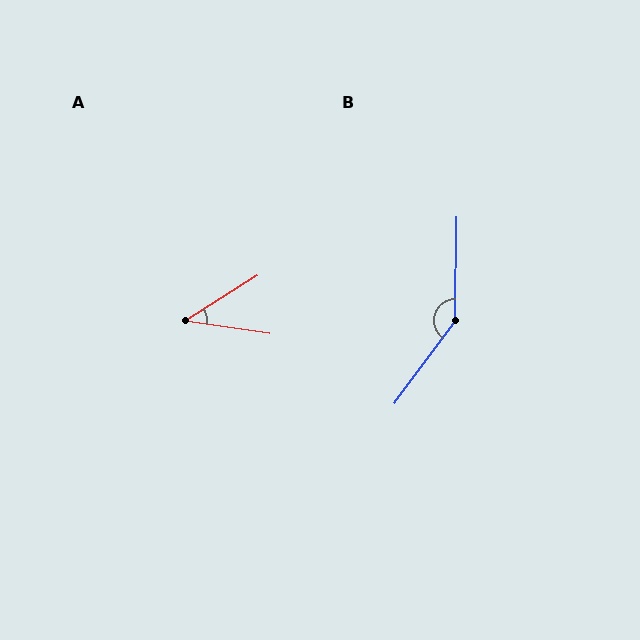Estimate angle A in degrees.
Approximately 41 degrees.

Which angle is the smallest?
A, at approximately 41 degrees.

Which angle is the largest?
B, at approximately 144 degrees.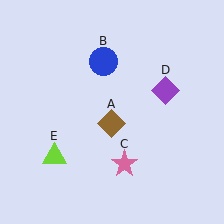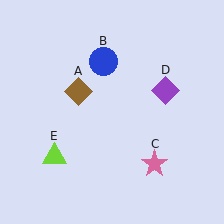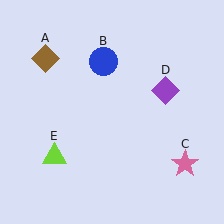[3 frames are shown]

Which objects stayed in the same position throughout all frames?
Blue circle (object B) and purple diamond (object D) and lime triangle (object E) remained stationary.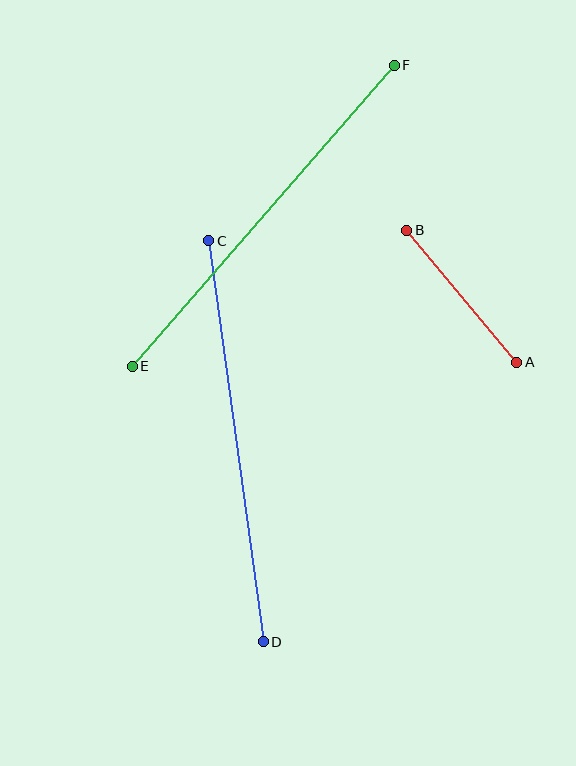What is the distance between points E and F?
The distance is approximately 399 pixels.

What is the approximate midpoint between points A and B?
The midpoint is at approximately (462, 296) pixels.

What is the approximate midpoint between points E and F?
The midpoint is at approximately (263, 216) pixels.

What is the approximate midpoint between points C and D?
The midpoint is at approximately (236, 441) pixels.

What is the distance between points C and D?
The distance is approximately 404 pixels.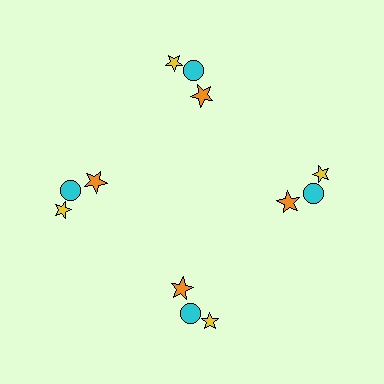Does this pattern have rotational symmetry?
Yes, this pattern has 4-fold rotational symmetry. It looks the same after rotating 90 degrees around the center.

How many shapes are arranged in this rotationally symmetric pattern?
There are 12 shapes, arranged in 4 groups of 3.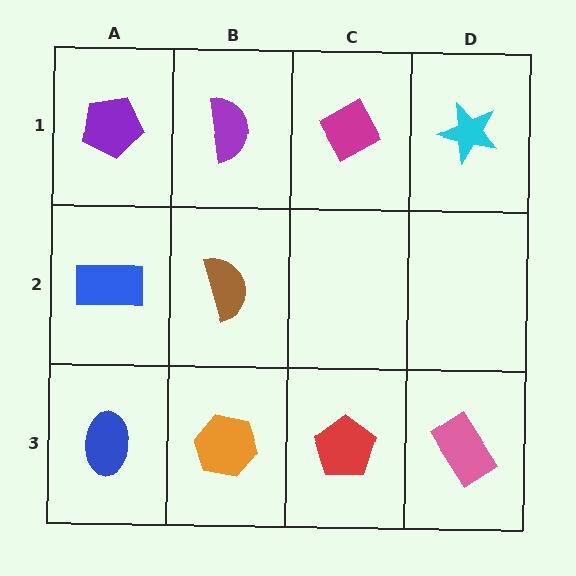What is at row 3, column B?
An orange hexagon.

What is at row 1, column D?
A cyan star.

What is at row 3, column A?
A blue ellipse.